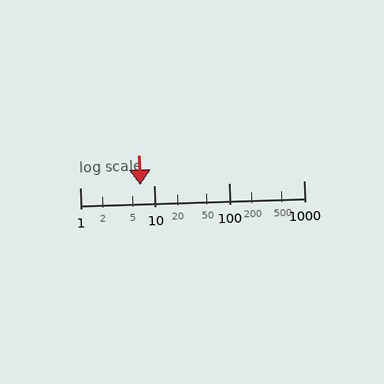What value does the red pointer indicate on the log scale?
The pointer indicates approximately 6.4.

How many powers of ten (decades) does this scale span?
The scale spans 3 decades, from 1 to 1000.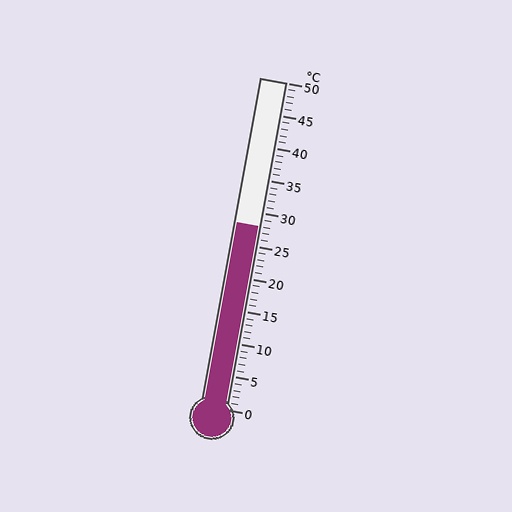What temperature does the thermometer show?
The thermometer shows approximately 28°C.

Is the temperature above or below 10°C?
The temperature is above 10°C.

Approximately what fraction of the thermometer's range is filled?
The thermometer is filled to approximately 55% of its range.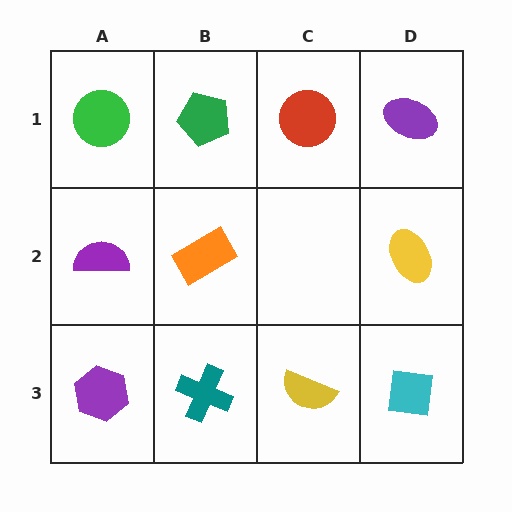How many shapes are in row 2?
3 shapes.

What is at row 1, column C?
A red circle.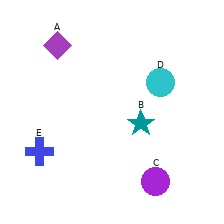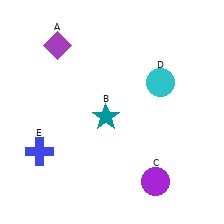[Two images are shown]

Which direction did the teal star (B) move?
The teal star (B) moved left.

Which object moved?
The teal star (B) moved left.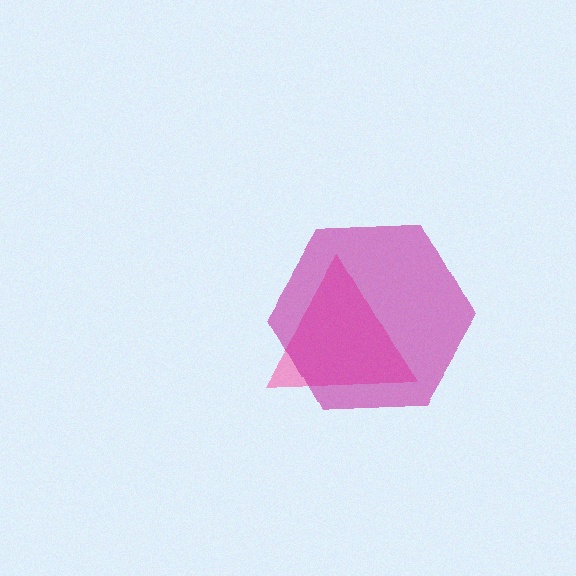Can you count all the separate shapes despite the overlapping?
Yes, there are 2 separate shapes.